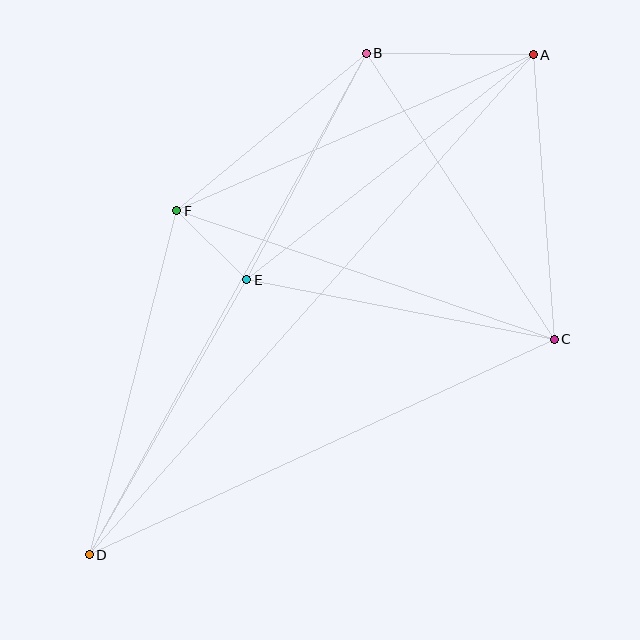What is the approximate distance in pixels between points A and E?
The distance between A and E is approximately 364 pixels.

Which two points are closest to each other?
Points E and F are closest to each other.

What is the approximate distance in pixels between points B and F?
The distance between B and F is approximately 247 pixels.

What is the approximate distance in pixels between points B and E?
The distance between B and E is approximately 256 pixels.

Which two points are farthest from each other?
Points A and D are farthest from each other.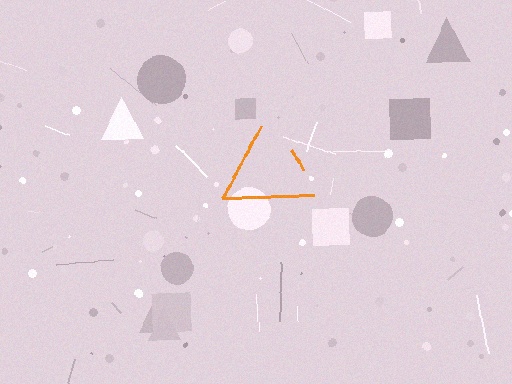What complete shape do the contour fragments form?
The contour fragments form a triangle.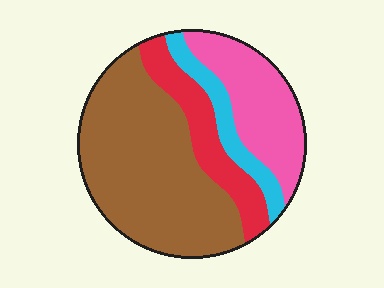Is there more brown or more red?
Brown.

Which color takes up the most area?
Brown, at roughly 50%.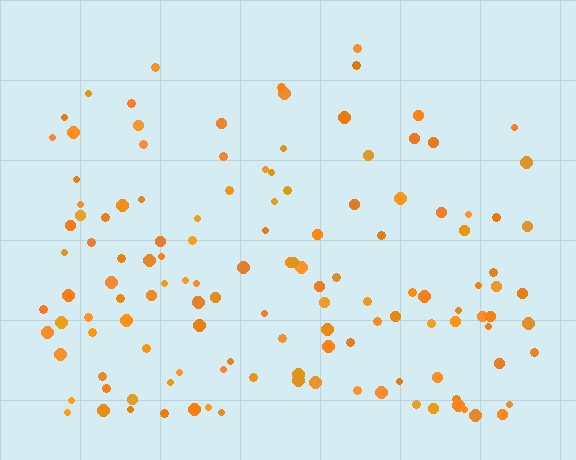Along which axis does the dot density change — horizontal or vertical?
Vertical.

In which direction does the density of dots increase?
From top to bottom, with the bottom side densest.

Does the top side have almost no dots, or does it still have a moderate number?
Still a moderate number, just noticeably fewer than the bottom.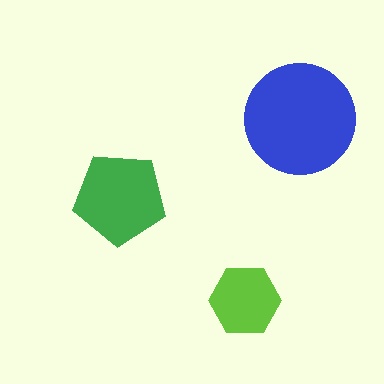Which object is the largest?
The blue circle.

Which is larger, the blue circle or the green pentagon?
The blue circle.